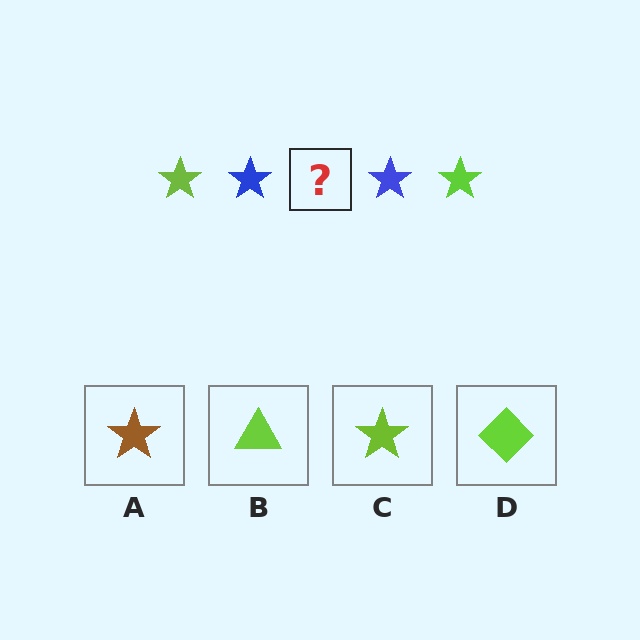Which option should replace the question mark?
Option C.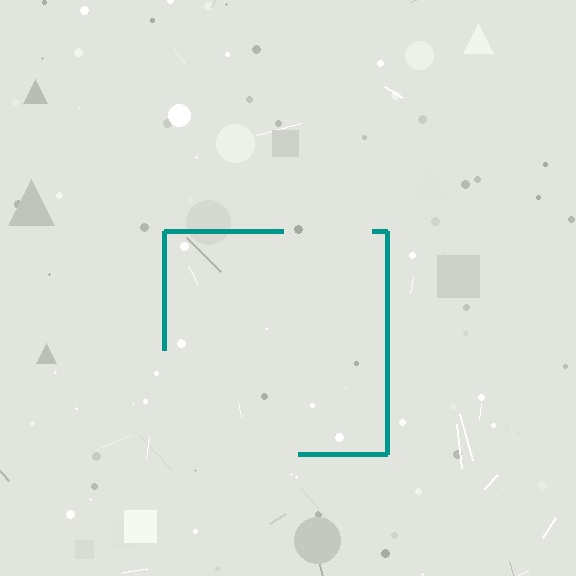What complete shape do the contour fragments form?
The contour fragments form a square.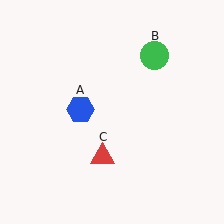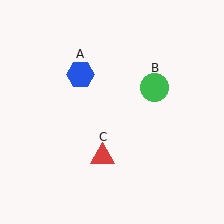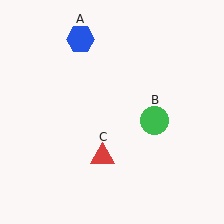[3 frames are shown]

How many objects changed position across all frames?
2 objects changed position: blue hexagon (object A), green circle (object B).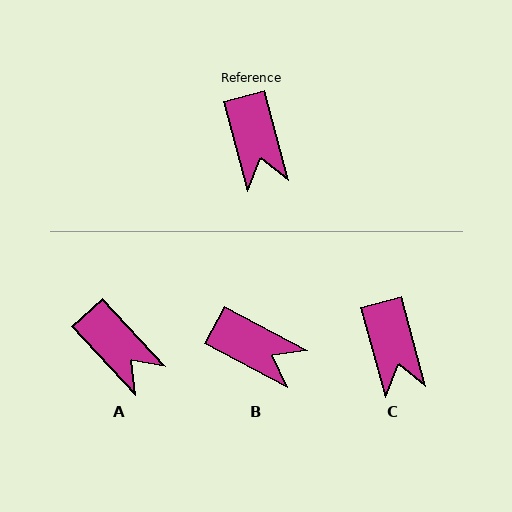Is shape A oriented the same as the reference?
No, it is off by about 28 degrees.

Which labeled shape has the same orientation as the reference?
C.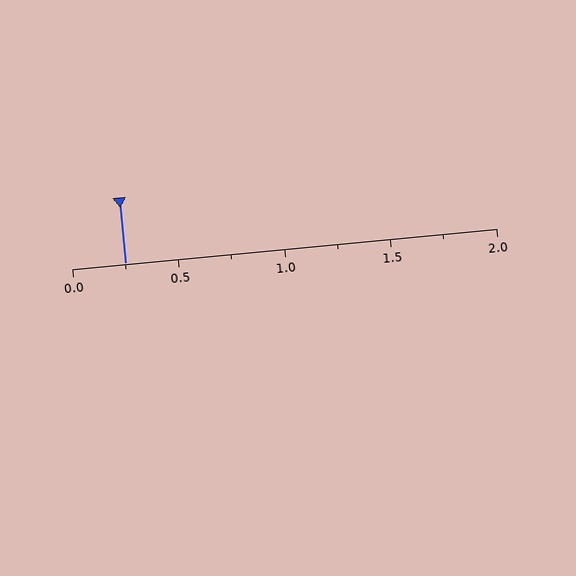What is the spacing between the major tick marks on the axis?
The major ticks are spaced 0.5 apart.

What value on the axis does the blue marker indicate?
The marker indicates approximately 0.25.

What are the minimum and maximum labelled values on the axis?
The axis runs from 0.0 to 2.0.